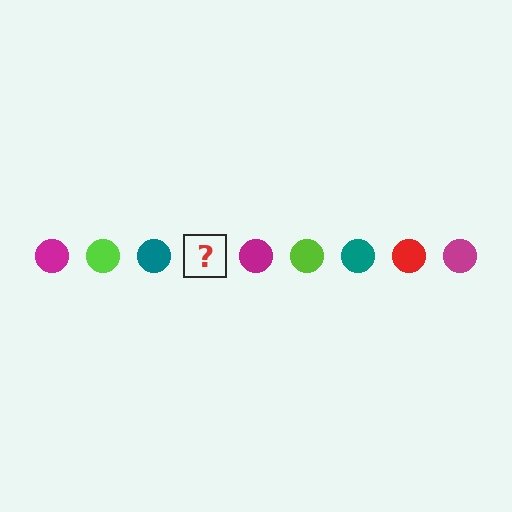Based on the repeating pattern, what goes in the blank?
The blank should be a red circle.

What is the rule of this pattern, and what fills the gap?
The rule is that the pattern cycles through magenta, lime, teal, red circles. The gap should be filled with a red circle.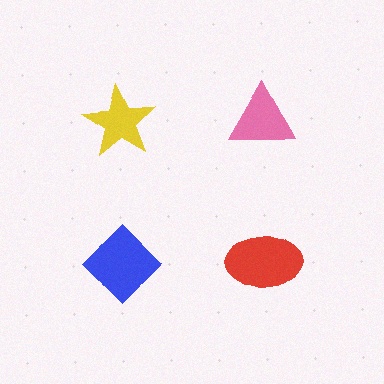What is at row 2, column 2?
A red ellipse.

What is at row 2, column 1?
A blue diamond.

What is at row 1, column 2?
A pink triangle.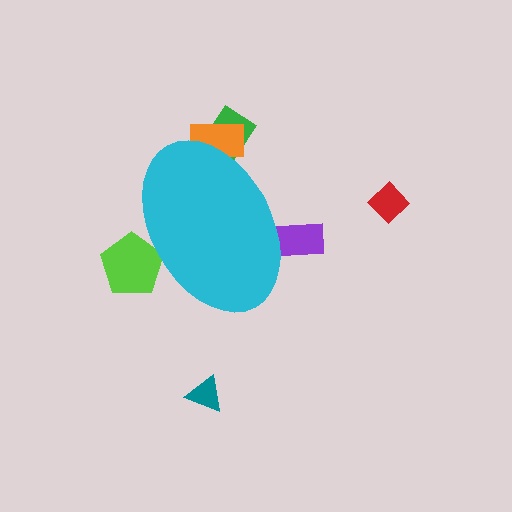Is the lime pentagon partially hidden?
Yes, the lime pentagon is partially hidden behind the cyan ellipse.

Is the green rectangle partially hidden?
Yes, the green rectangle is partially hidden behind the cyan ellipse.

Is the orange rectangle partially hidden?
Yes, the orange rectangle is partially hidden behind the cyan ellipse.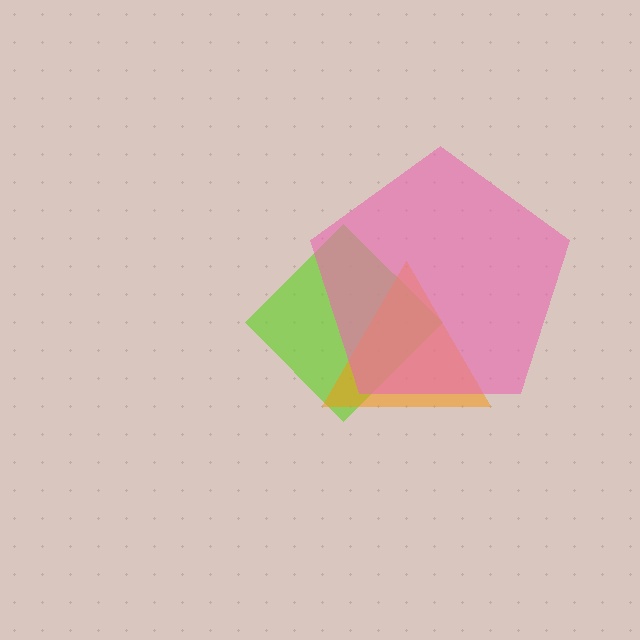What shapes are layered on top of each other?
The layered shapes are: a lime diamond, an orange triangle, a pink pentagon.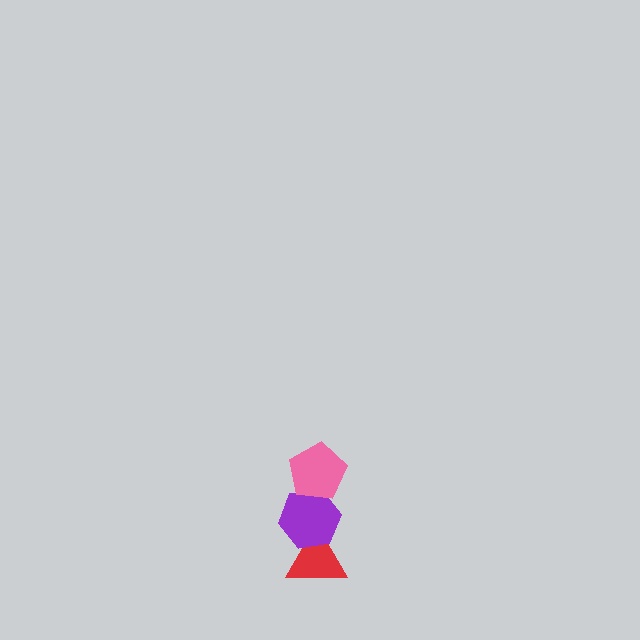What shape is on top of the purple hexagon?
The pink pentagon is on top of the purple hexagon.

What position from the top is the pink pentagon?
The pink pentagon is 1st from the top.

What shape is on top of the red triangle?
The purple hexagon is on top of the red triangle.